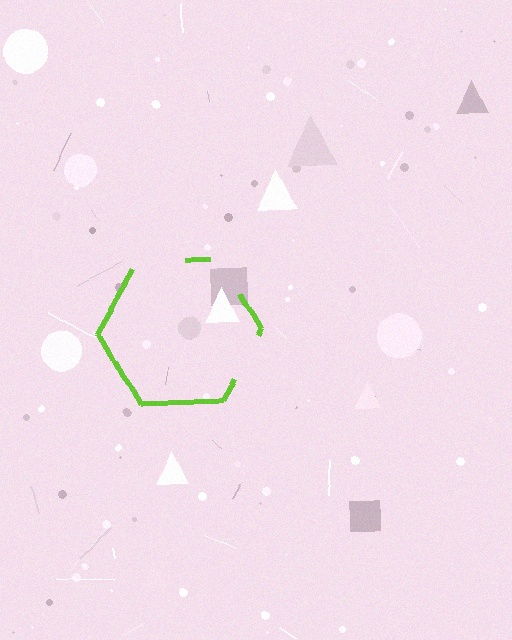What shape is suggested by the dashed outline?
The dashed outline suggests a hexagon.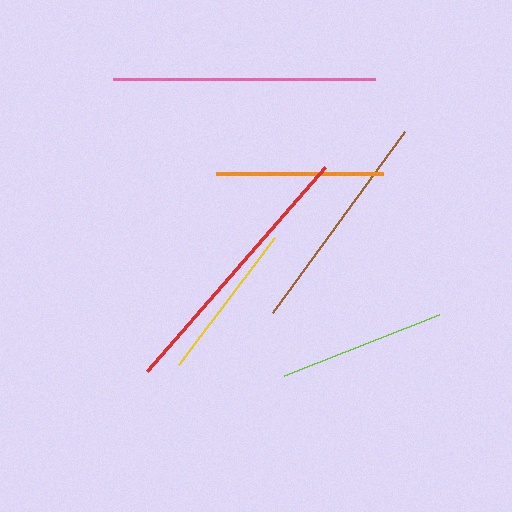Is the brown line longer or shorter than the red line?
The red line is longer than the brown line.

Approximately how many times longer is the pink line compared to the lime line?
The pink line is approximately 1.6 times the length of the lime line.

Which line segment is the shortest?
The yellow line is the shortest at approximately 160 pixels.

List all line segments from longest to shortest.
From longest to shortest: red, pink, brown, orange, lime, yellow.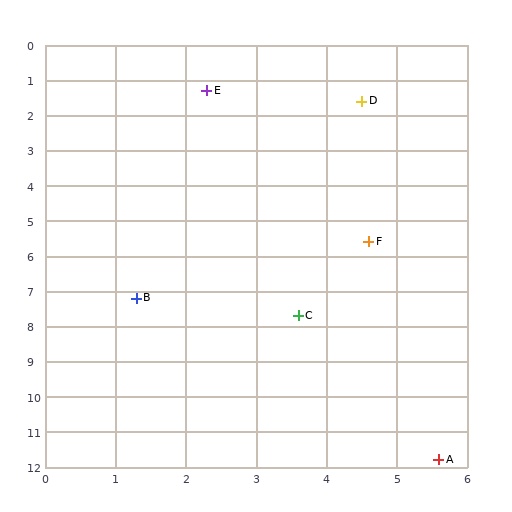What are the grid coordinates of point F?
Point F is at approximately (4.6, 5.6).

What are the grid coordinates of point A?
Point A is at approximately (5.6, 11.8).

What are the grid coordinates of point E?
Point E is at approximately (2.3, 1.3).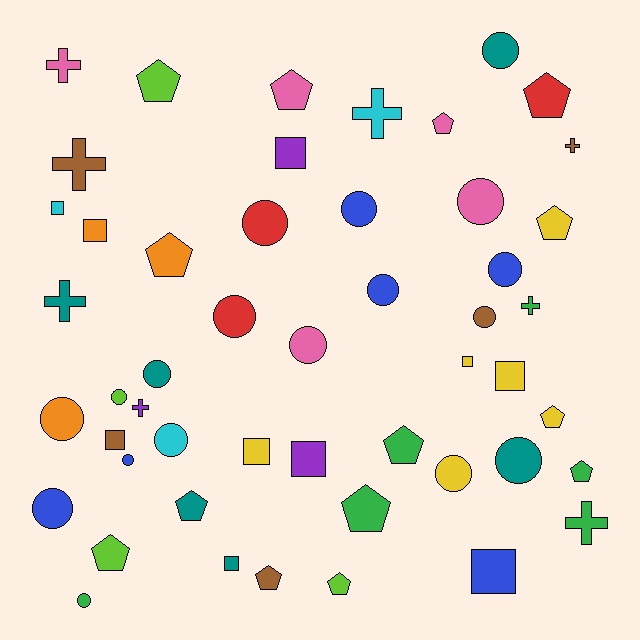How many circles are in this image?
There are 18 circles.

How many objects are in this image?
There are 50 objects.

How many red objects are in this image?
There are 3 red objects.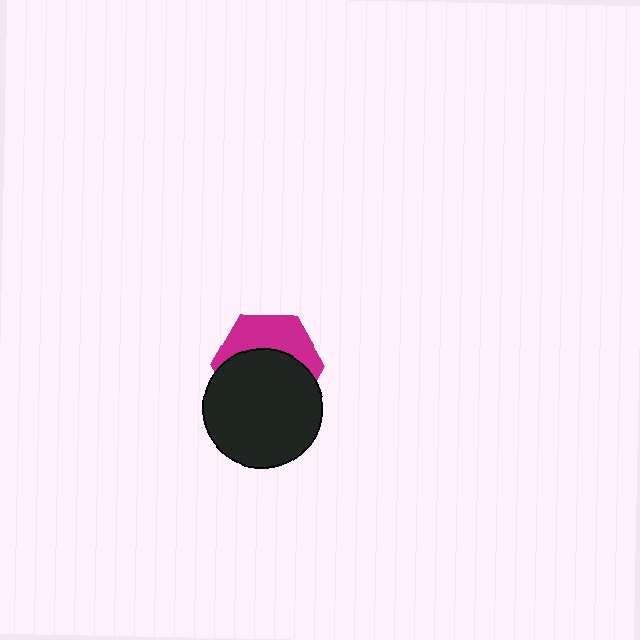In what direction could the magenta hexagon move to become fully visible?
The magenta hexagon could move up. That would shift it out from behind the black circle entirely.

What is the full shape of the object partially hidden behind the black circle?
The partially hidden object is a magenta hexagon.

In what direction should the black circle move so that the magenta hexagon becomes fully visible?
The black circle should move down. That is the shortest direction to clear the overlap and leave the magenta hexagon fully visible.